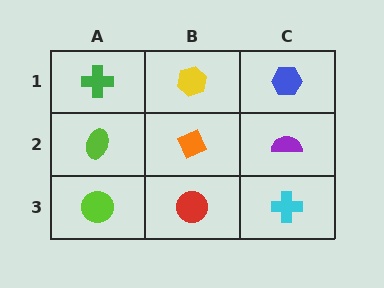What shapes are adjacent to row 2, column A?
A green cross (row 1, column A), a lime circle (row 3, column A), an orange diamond (row 2, column B).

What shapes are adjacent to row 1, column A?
A lime ellipse (row 2, column A), a yellow hexagon (row 1, column B).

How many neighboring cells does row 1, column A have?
2.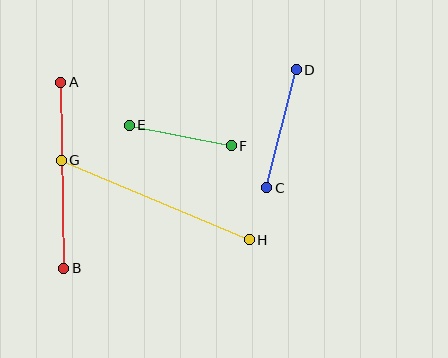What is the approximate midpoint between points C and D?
The midpoint is at approximately (281, 129) pixels.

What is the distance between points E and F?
The distance is approximately 104 pixels.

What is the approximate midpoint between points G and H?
The midpoint is at approximately (155, 200) pixels.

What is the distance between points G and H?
The distance is approximately 204 pixels.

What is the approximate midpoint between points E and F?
The midpoint is at approximately (180, 136) pixels.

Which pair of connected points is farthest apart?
Points G and H are farthest apart.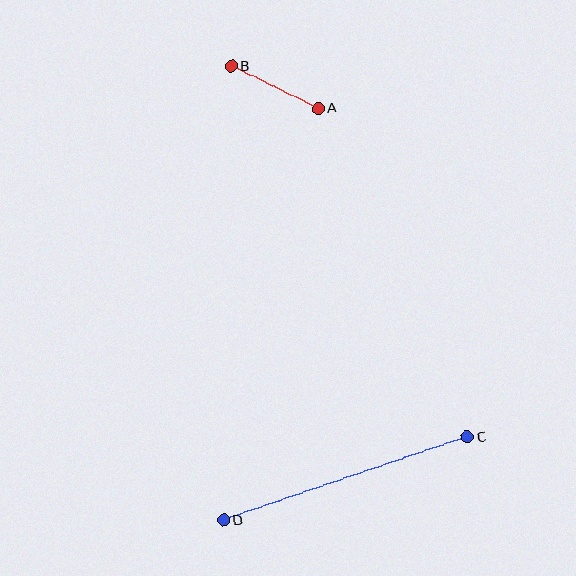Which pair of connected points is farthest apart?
Points C and D are farthest apart.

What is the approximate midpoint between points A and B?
The midpoint is at approximately (275, 87) pixels.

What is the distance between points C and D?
The distance is approximately 258 pixels.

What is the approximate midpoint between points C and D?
The midpoint is at approximately (345, 479) pixels.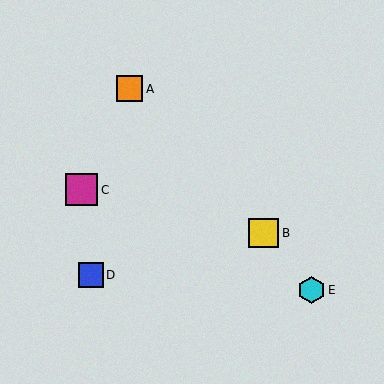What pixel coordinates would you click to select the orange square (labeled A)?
Click at (130, 89) to select the orange square A.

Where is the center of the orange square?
The center of the orange square is at (130, 89).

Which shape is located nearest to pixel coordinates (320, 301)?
The cyan hexagon (labeled E) at (312, 290) is nearest to that location.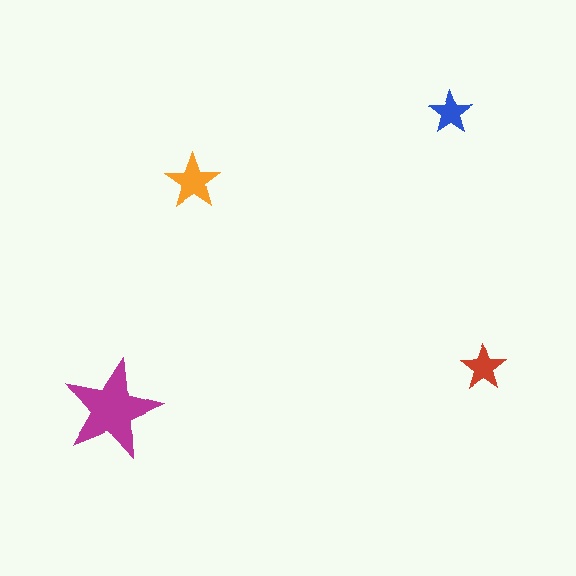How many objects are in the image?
There are 4 objects in the image.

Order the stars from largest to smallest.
the magenta one, the orange one, the red one, the blue one.